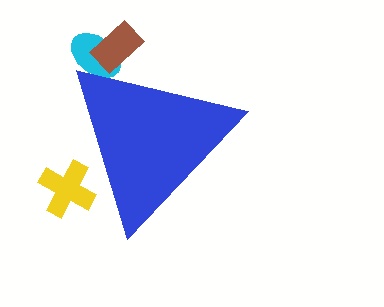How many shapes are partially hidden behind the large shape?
3 shapes are partially hidden.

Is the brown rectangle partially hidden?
Yes, the brown rectangle is partially hidden behind the blue triangle.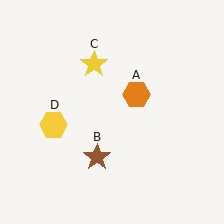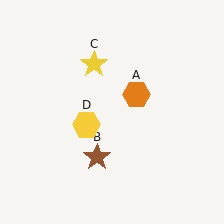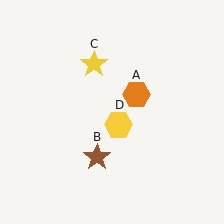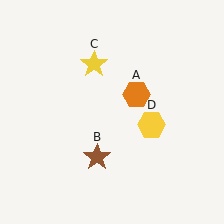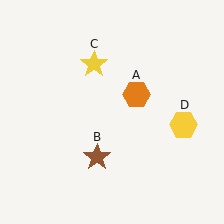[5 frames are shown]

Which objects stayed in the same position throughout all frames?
Orange hexagon (object A) and brown star (object B) and yellow star (object C) remained stationary.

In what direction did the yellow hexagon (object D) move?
The yellow hexagon (object D) moved right.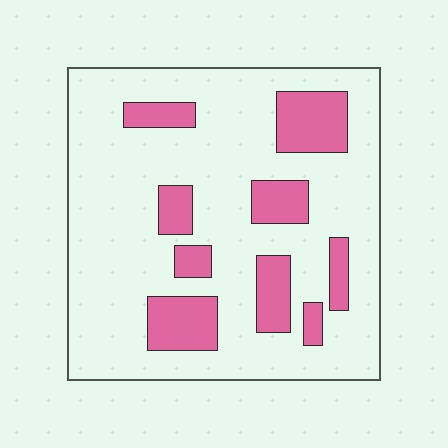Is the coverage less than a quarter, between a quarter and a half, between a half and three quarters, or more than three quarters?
Less than a quarter.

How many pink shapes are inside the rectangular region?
9.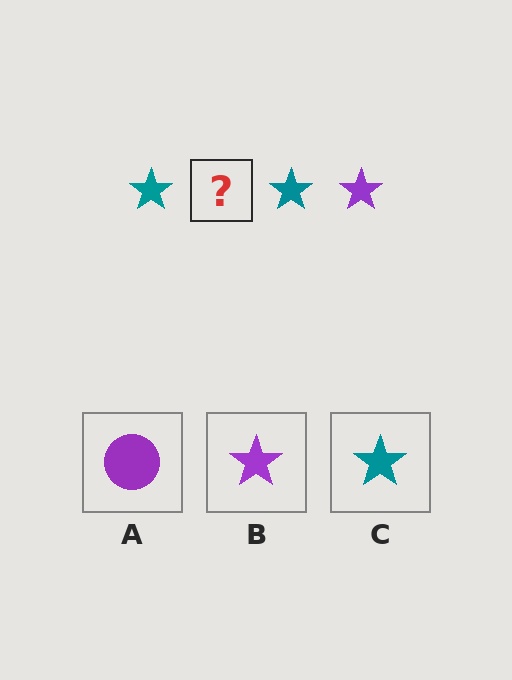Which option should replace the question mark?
Option B.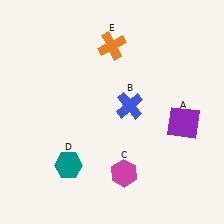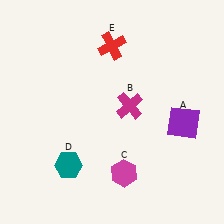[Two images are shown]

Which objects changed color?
B changed from blue to magenta. E changed from orange to red.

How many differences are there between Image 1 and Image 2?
There are 2 differences between the two images.